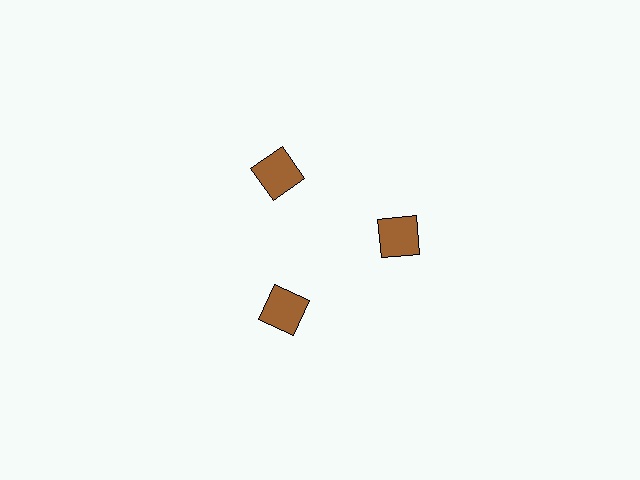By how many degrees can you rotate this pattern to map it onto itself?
The pattern maps onto itself every 120 degrees of rotation.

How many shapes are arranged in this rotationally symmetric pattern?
There are 3 shapes, arranged in 3 groups of 1.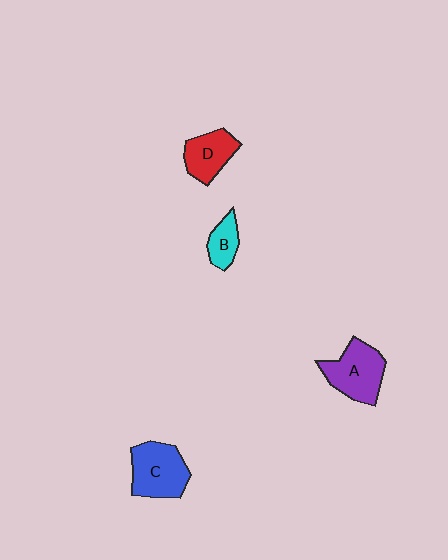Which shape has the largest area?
Shape C (blue).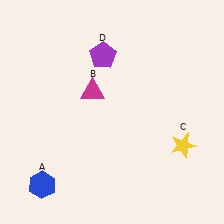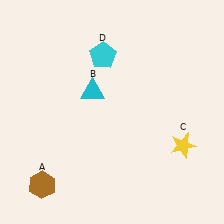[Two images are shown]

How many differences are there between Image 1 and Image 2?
There are 3 differences between the two images.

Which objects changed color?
A changed from blue to brown. B changed from magenta to cyan. D changed from purple to cyan.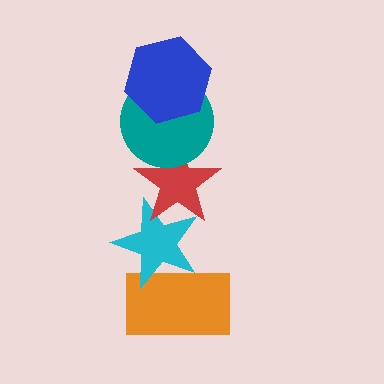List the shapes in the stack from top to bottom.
From top to bottom: the blue hexagon, the teal circle, the red star, the cyan star, the orange rectangle.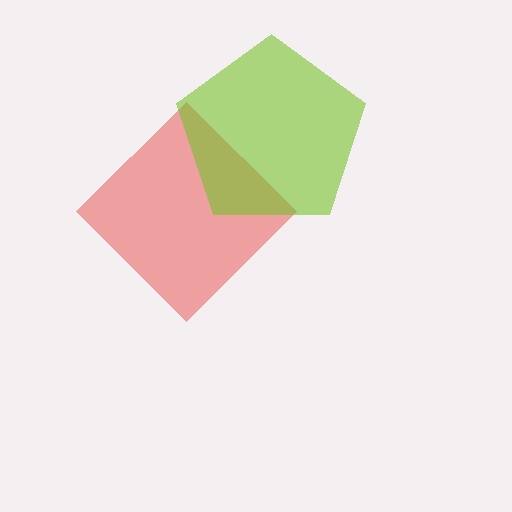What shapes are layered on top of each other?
The layered shapes are: a red diamond, a lime pentagon.